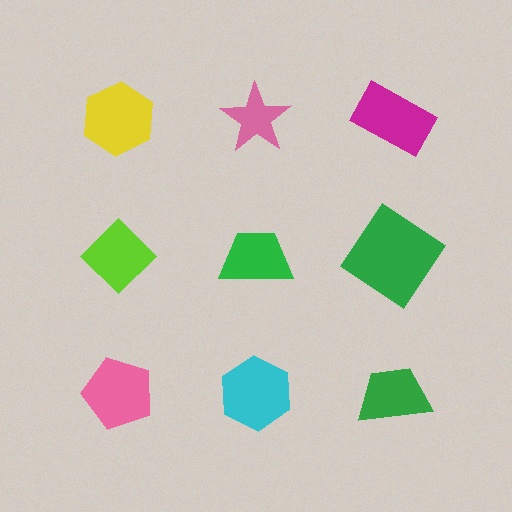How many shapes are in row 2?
3 shapes.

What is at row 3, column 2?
A cyan hexagon.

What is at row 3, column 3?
A green trapezoid.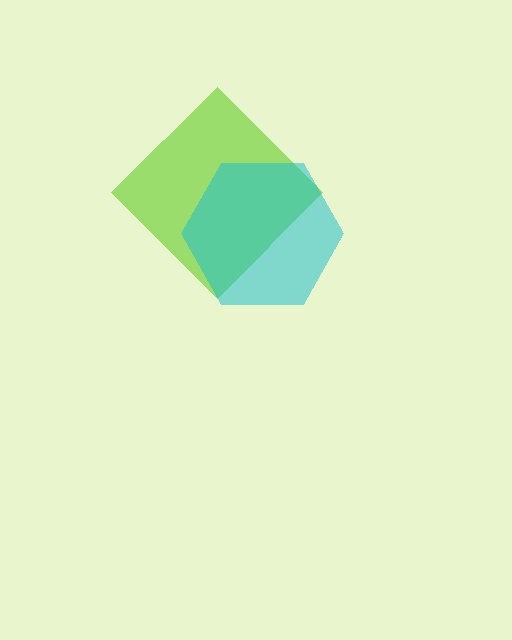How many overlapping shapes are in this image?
There are 2 overlapping shapes in the image.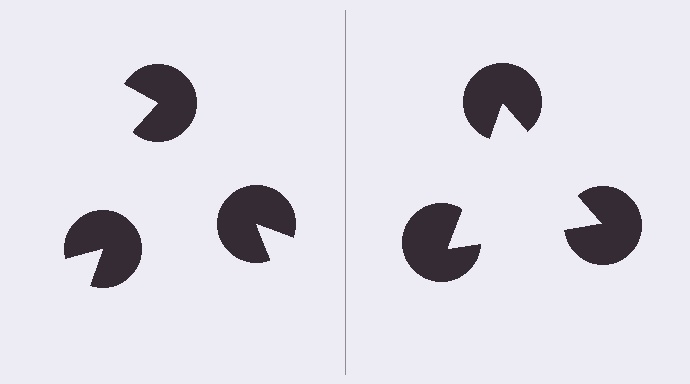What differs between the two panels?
The pac-man discs are positioned identically on both sides; only the wedge orientations differ. On the right they align to a triangle; on the left they are misaligned.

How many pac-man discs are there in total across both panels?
6 — 3 on each side.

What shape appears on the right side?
An illusory triangle.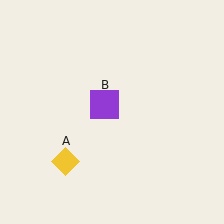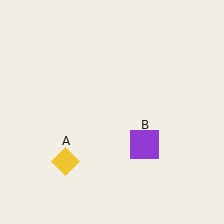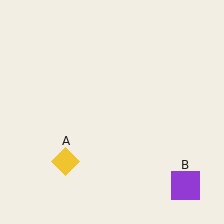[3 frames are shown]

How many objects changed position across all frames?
1 object changed position: purple square (object B).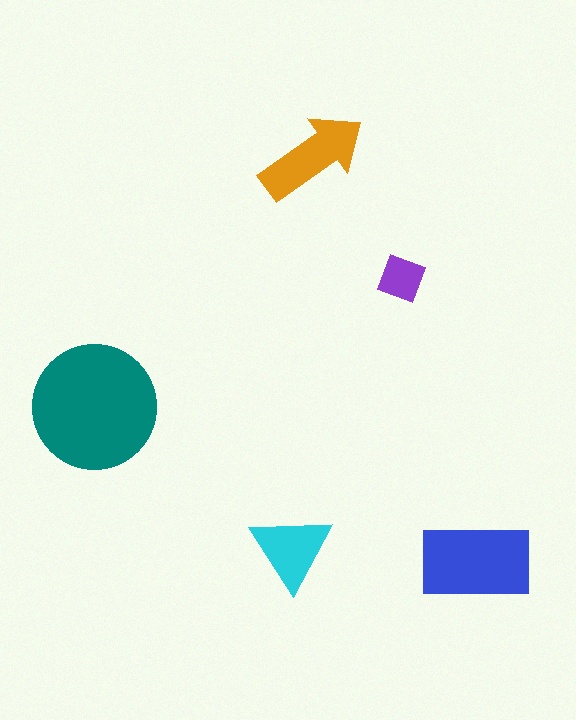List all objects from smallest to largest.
The purple diamond, the cyan triangle, the orange arrow, the blue rectangle, the teal circle.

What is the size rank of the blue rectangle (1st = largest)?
2nd.